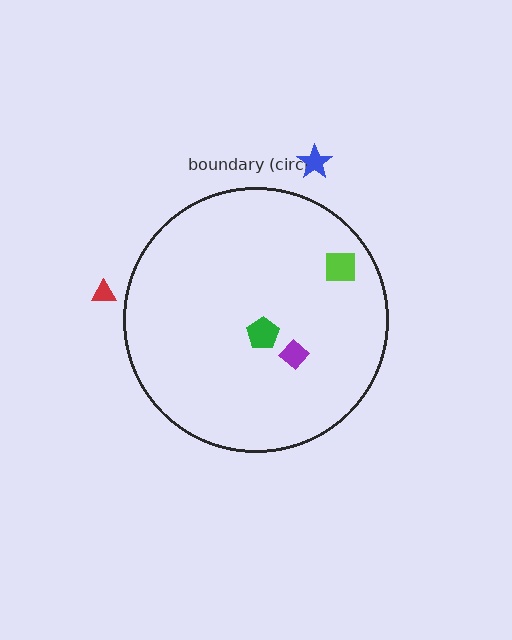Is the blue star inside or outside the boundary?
Outside.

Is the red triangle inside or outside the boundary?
Outside.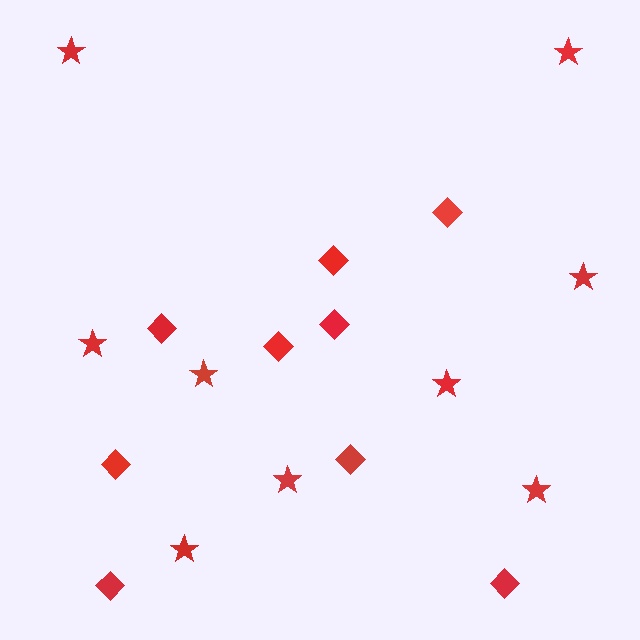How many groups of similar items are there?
There are 2 groups: one group of stars (9) and one group of diamonds (9).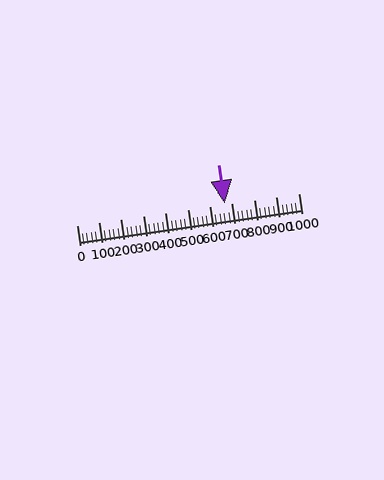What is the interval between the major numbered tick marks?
The major tick marks are spaced 100 units apart.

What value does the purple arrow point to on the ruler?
The purple arrow points to approximately 669.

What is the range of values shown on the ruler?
The ruler shows values from 0 to 1000.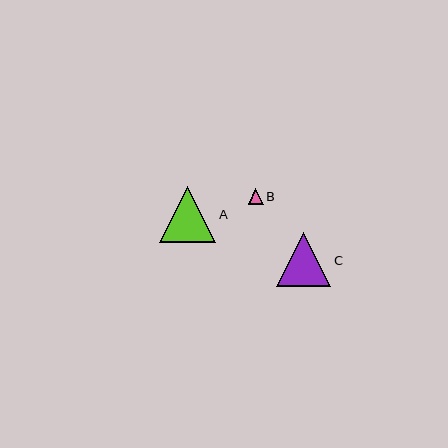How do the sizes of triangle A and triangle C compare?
Triangle A and triangle C are approximately the same size.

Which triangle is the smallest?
Triangle B is the smallest with a size of approximately 15 pixels.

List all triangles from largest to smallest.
From largest to smallest: A, C, B.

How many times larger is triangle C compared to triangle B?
Triangle C is approximately 3.6 times the size of triangle B.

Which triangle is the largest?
Triangle A is the largest with a size of approximately 56 pixels.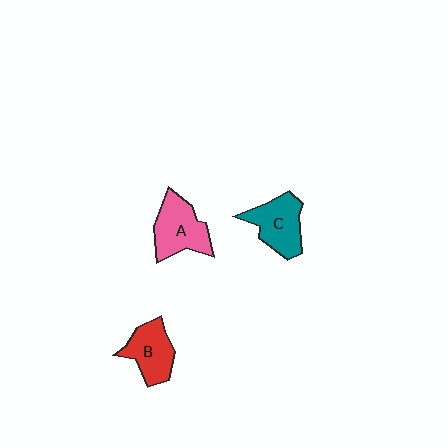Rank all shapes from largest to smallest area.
From largest to smallest: A (pink), C (teal), B (red).